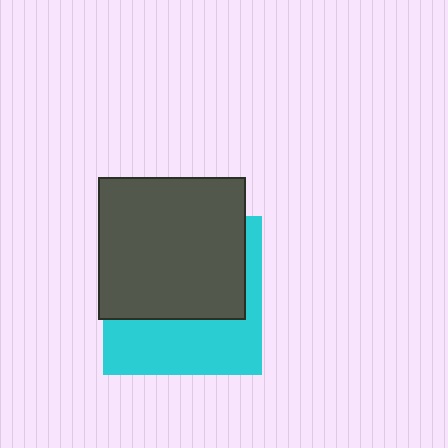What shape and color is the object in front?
The object in front is a dark gray rectangle.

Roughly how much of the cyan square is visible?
A small part of it is visible (roughly 42%).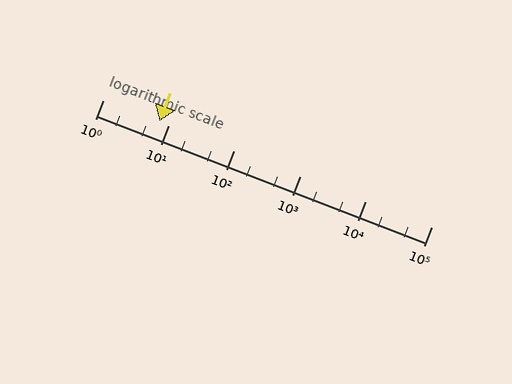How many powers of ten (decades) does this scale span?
The scale spans 5 decades, from 1 to 100000.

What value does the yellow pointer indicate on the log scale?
The pointer indicates approximately 7.3.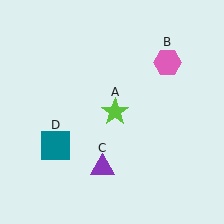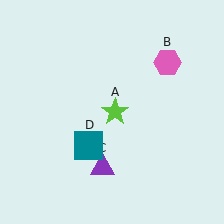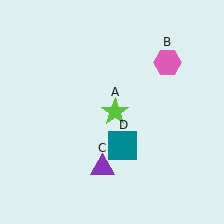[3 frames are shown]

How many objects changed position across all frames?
1 object changed position: teal square (object D).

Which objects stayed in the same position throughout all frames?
Lime star (object A) and pink hexagon (object B) and purple triangle (object C) remained stationary.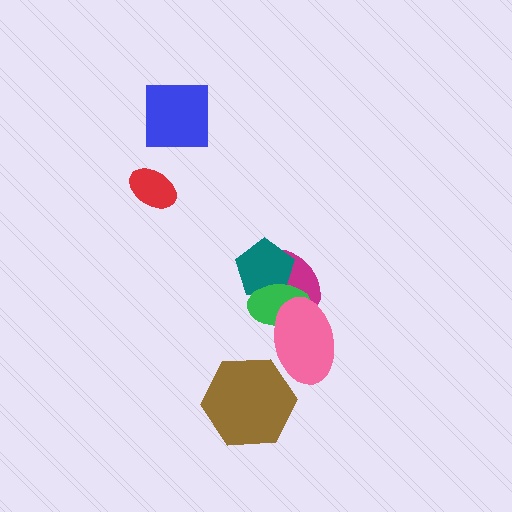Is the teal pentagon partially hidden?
Yes, it is partially covered by another shape.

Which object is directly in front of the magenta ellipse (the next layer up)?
The teal pentagon is directly in front of the magenta ellipse.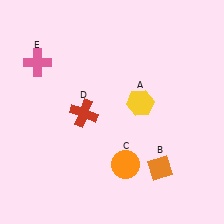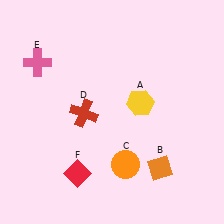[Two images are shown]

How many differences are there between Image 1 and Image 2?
There is 1 difference between the two images.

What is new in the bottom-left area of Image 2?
A red diamond (F) was added in the bottom-left area of Image 2.